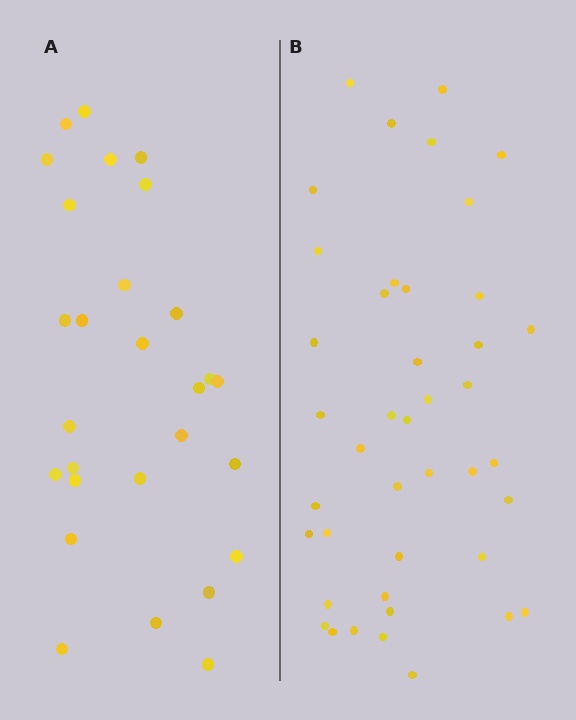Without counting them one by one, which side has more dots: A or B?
Region B (the right region) has more dots.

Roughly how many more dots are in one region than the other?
Region B has approximately 15 more dots than region A.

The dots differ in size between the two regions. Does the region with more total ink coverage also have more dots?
No. Region A has more total ink coverage because its dots are larger, but region B actually contains more individual dots. Total area can be misleading — the number of items is what matters here.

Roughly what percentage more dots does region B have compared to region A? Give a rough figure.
About 50% more.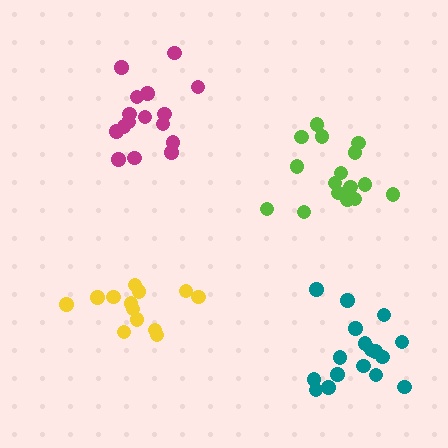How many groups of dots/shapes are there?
There are 4 groups.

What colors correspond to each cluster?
The clusters are colored: lime, yellow, teal, magenta.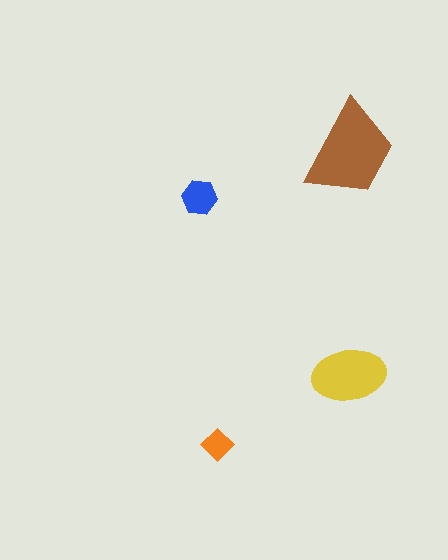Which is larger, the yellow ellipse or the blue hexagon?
The yellow ellipse.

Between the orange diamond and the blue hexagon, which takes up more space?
The blue hexagon.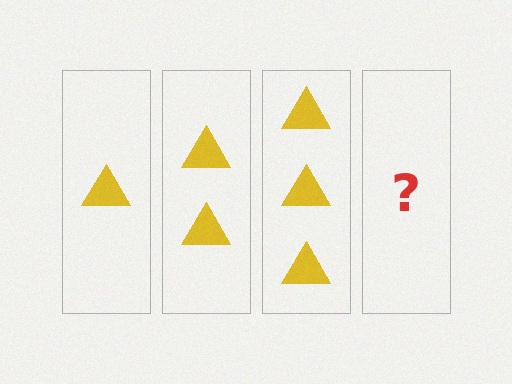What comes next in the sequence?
The next element should be 4 triangles.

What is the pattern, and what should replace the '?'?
The pattern is that each step adds one more triangle. The '?' should be 4 triangles.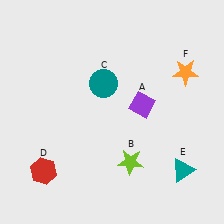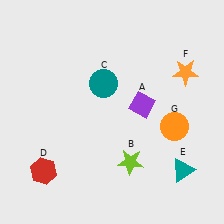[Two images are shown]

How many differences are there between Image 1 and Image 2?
There is 1 difference between the two images.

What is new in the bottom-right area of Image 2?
An orange circle (G) was added in the bottom-right area of Image 2.